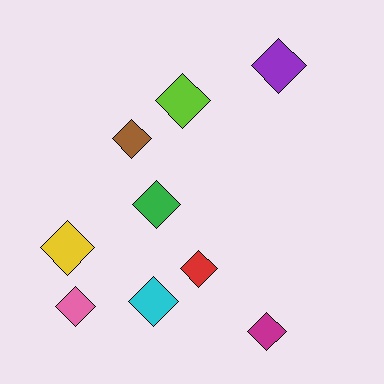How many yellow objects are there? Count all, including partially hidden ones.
There is 1 yellow object.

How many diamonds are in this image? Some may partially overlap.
There are 9 diamonds.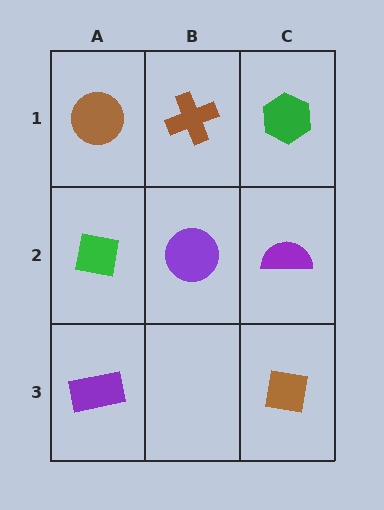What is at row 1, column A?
A brown circle.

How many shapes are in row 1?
3 shapes.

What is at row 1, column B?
A brown cross.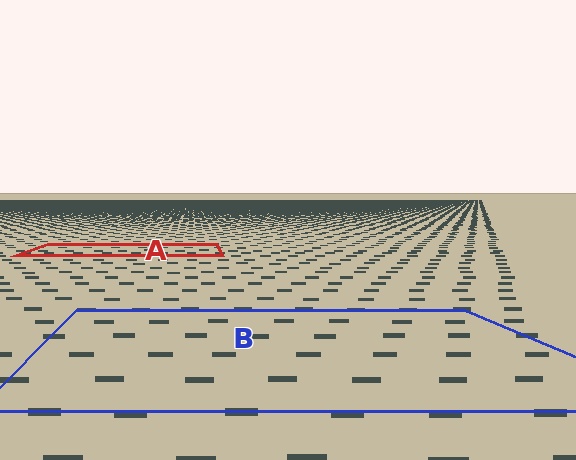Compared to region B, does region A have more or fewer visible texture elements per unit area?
Region A has more texture elements per unit area — they are packed more densely because it is farther away.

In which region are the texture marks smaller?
The texture marks are smaller in region A, because it is farther away.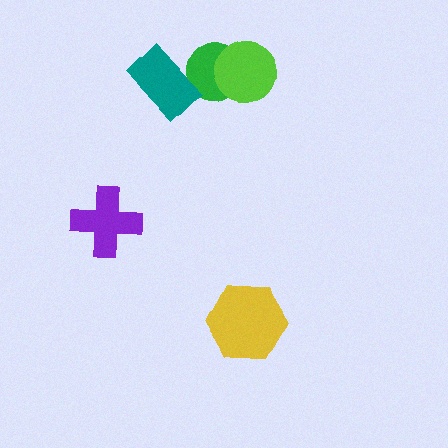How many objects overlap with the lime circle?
1 object overlaps with the lime circle.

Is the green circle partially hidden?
Yes, it is partially covered by another shape.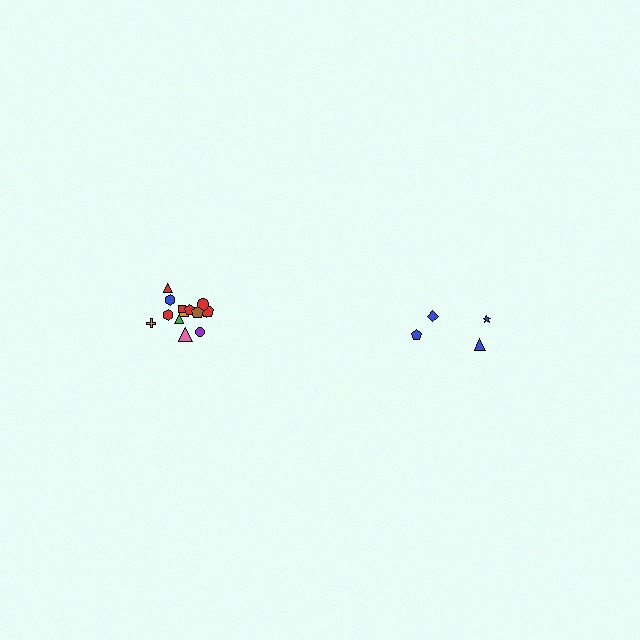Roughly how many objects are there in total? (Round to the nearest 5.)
Roughly 20 objects in total.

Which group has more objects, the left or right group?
The left group.